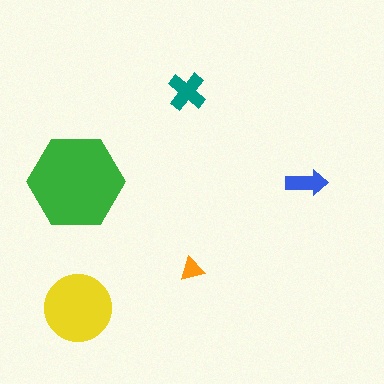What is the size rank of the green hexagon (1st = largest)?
1st.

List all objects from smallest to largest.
The orange triangle, the blue arrow, the teal cross, the yellow circle, the green hexagon.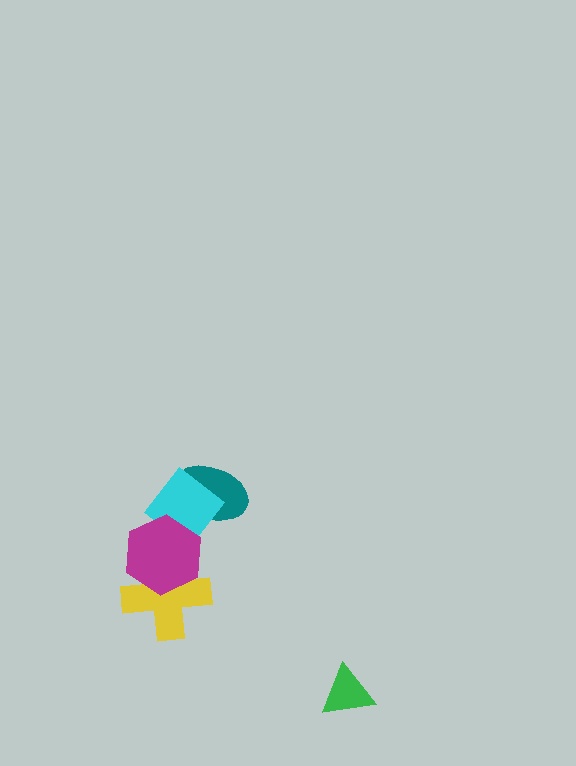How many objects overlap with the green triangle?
0 objects overlap with the green triangle.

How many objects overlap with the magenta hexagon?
2 objects overlap with the magenta hexagon.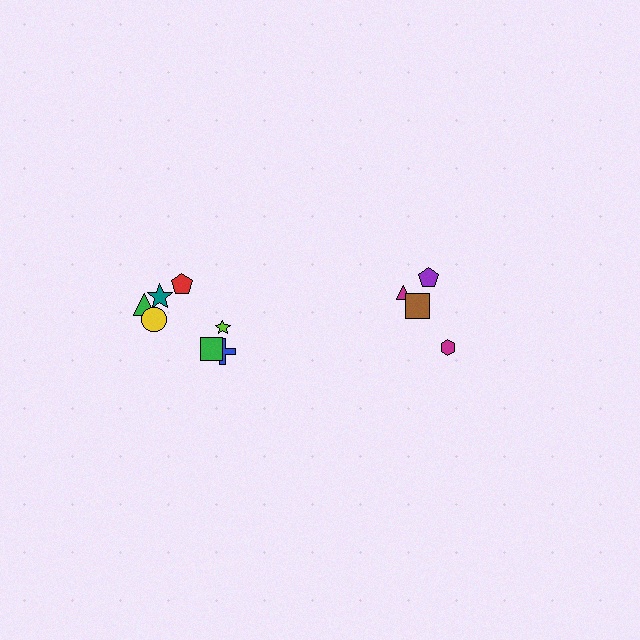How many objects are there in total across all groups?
There are 11 objects.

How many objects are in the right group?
There are 4 objects.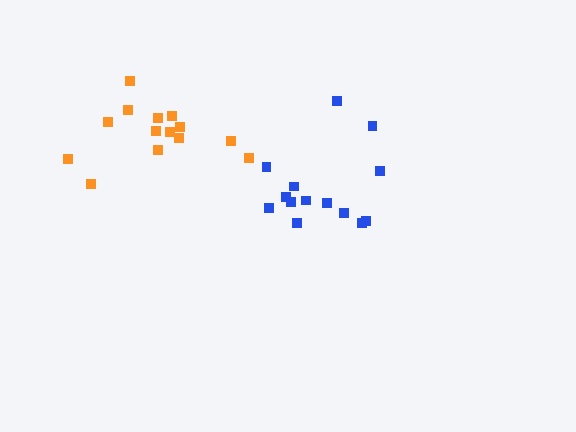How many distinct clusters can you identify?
There are 2 distinct clusters.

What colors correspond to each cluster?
The clusters are colored: blue, orange.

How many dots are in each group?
Group 1: 14 dots, Group 2: 14 dots (28 total).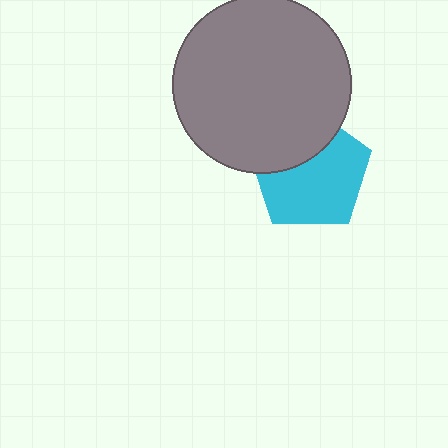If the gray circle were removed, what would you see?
You would see the complete cyan pentagon.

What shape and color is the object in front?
The object in front is a gray circle.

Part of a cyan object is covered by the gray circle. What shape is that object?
It is a pentagon.